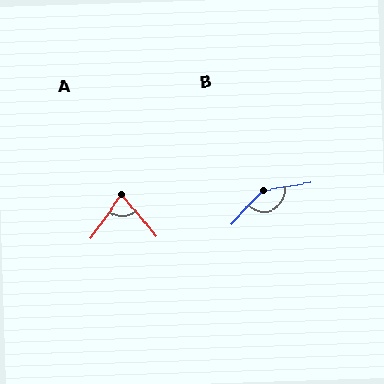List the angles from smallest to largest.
A (75°), B (143°).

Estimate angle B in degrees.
Approximately 143 degrees.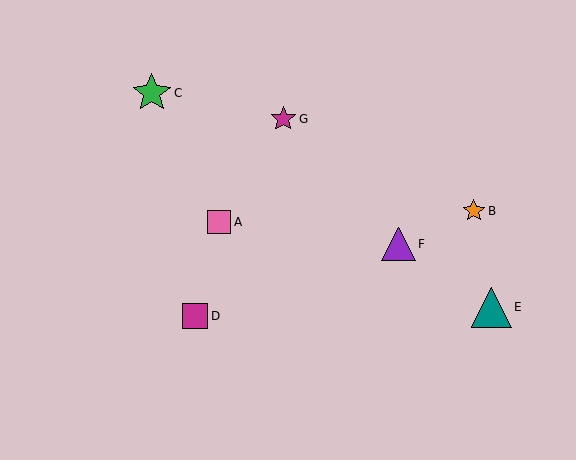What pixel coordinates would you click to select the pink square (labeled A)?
Click at (219, 222) to select the pink square A.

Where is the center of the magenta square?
The center of the magenta square is at (195, 316).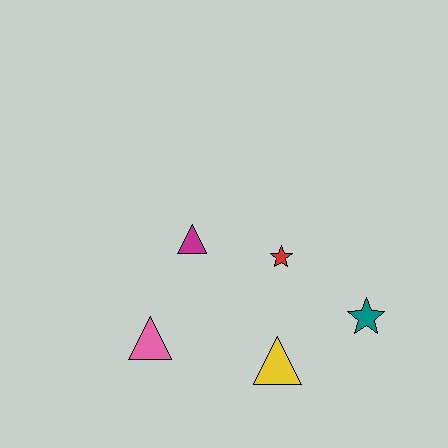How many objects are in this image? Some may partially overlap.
There are 5 objects.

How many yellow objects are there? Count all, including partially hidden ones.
There is 1 yellow object.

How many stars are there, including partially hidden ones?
There are 2 stars.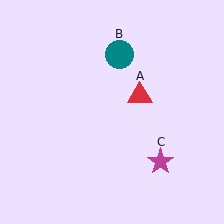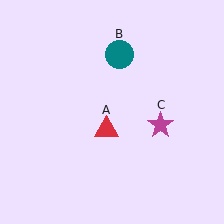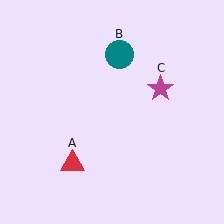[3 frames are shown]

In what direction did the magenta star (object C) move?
The magenta star (object C) moved up.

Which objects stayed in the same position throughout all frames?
Teal circle (object B) remained stationary.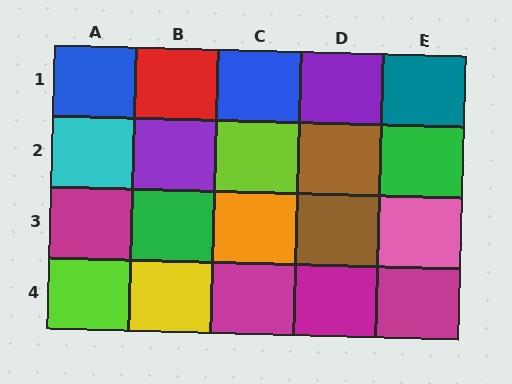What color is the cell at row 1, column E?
Teal.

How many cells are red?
1 cell is red.